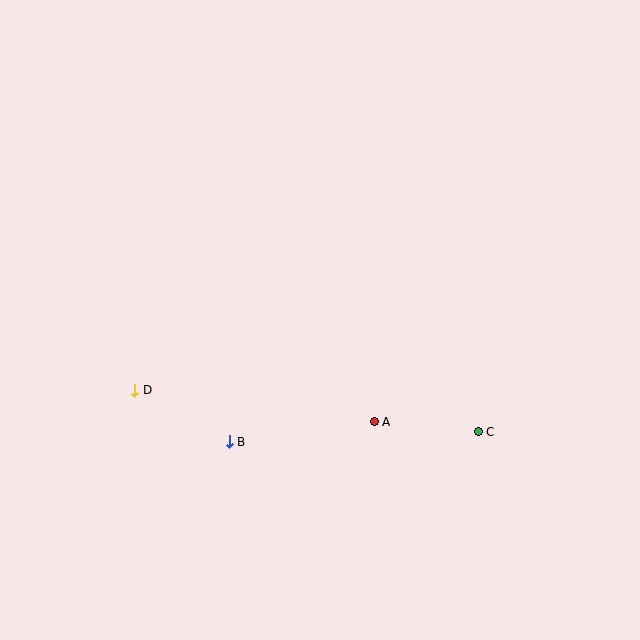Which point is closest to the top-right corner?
Point C is closest to the top-right corner.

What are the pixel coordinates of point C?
Point C is at (478, 432).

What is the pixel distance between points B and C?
The distance between B and C is 249 pixels.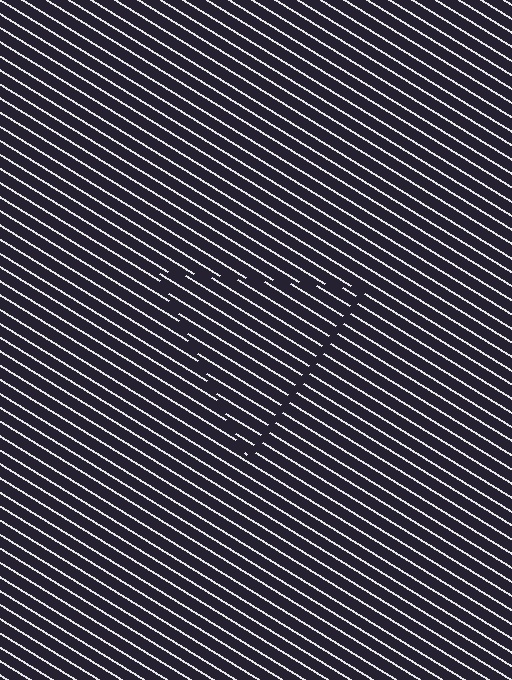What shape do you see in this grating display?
An illusory triangle. The interior of the shape contains the same grating, shifted by half a period — the contour is defined by the phase discontinuity where line-ends from the inner and outer gratings abut.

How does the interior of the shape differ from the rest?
The interior of the shape contains the same grating, shifted by half a period — the contour is defined by the phase discontinuity where line-ends from the inner and outer gratings abut.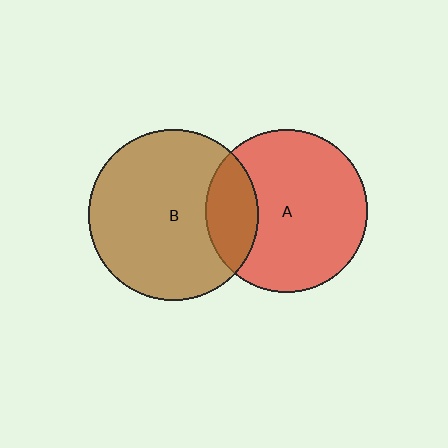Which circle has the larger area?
Circle B (brown).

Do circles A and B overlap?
Yes.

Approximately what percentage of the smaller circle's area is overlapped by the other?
Approximately 20%.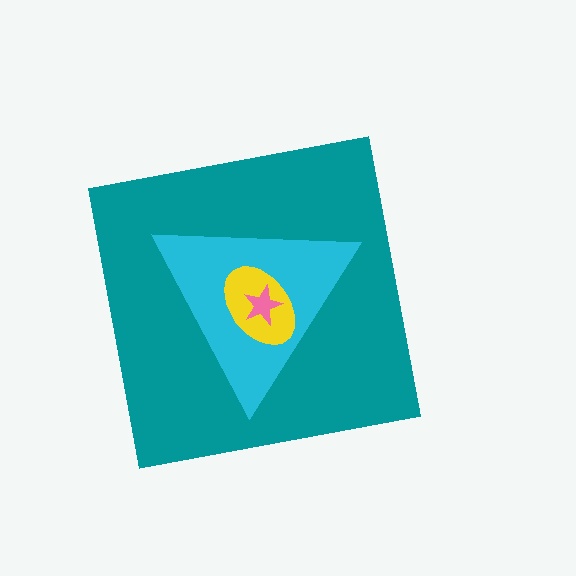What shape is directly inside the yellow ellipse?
The pink star.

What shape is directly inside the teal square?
The cyan triangle.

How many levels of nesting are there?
4.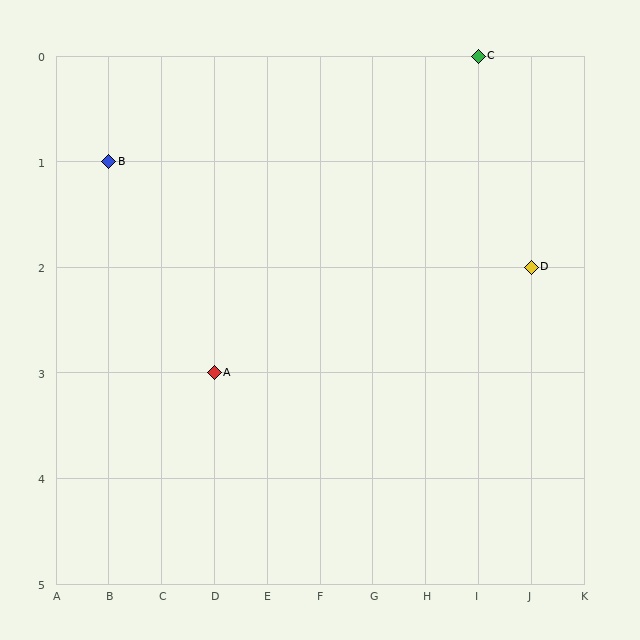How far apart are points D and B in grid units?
Points D and B are 8 columns and 1 row apart (about 8.1 grid units diagonally).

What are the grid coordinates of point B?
Point B is at grid coordinates (B, 1).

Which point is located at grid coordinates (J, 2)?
Point D is at (J, 2).